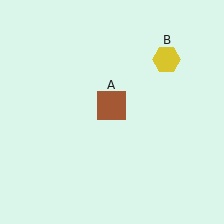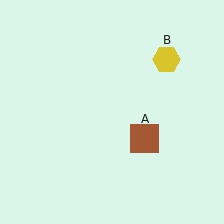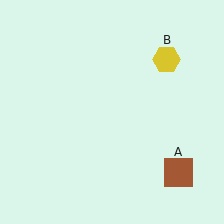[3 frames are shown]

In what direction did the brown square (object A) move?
The brown square (object A) moved down and to the right.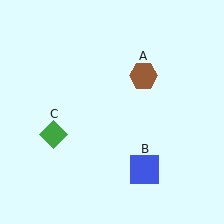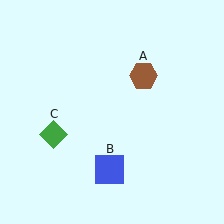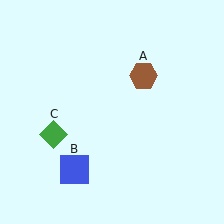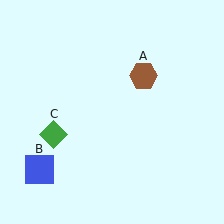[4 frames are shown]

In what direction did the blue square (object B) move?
The blue square (object B) moved left.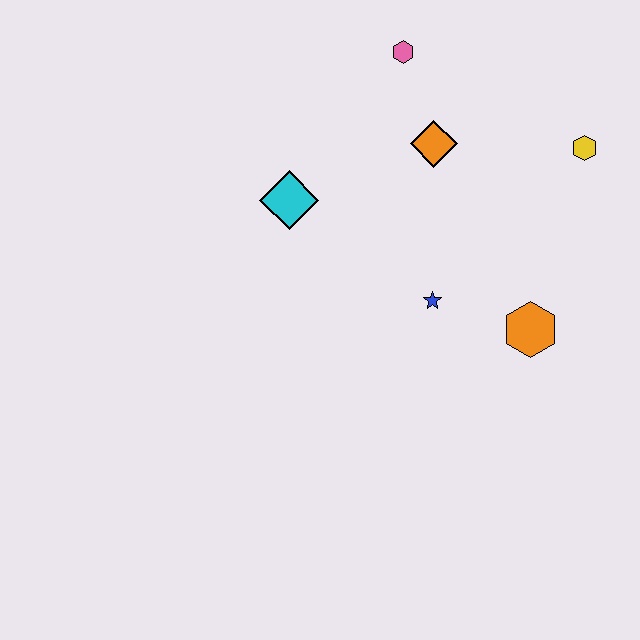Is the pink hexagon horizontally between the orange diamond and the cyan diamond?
Yes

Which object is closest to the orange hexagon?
The blue star is closest to the orange hexagon.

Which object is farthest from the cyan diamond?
The yellow hexagon is farthest from the cyan diamond.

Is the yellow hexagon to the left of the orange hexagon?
No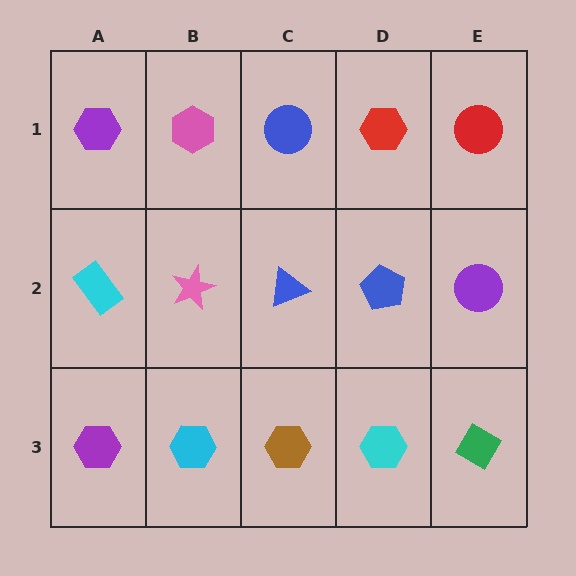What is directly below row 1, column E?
A purple circle.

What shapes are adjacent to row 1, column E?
A purple circle (row 2, column E), a red hexagon (row 1, column D).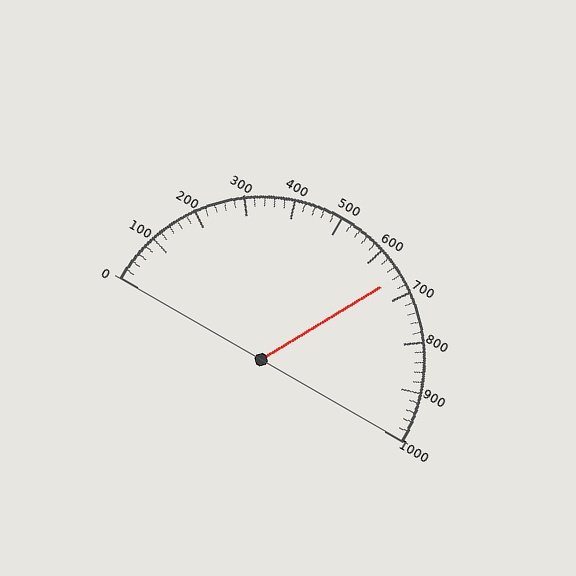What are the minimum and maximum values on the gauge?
The gauge ranges from 0 to 1000.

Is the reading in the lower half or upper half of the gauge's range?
The reading is in the upper half of the range (0 to 1000).